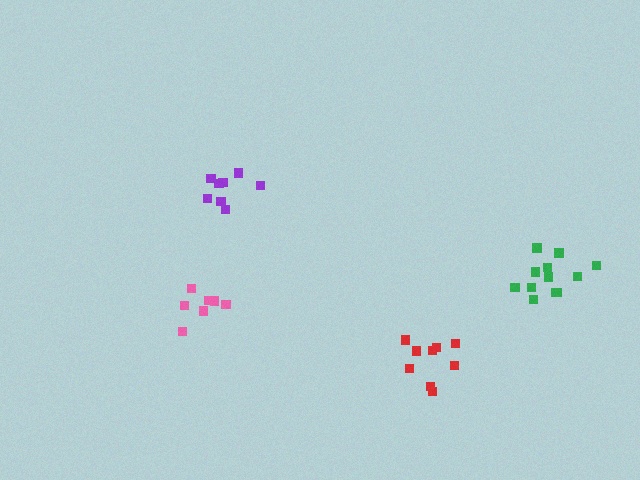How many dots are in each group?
Group 1: 9 dots, Group 2: 8 dots, Group 3: 7 dots, Group 4: 12 dots (36 total).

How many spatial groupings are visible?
There are 4 spatial groupings.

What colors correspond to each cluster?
The clusters are colored: red, purple, pink, green.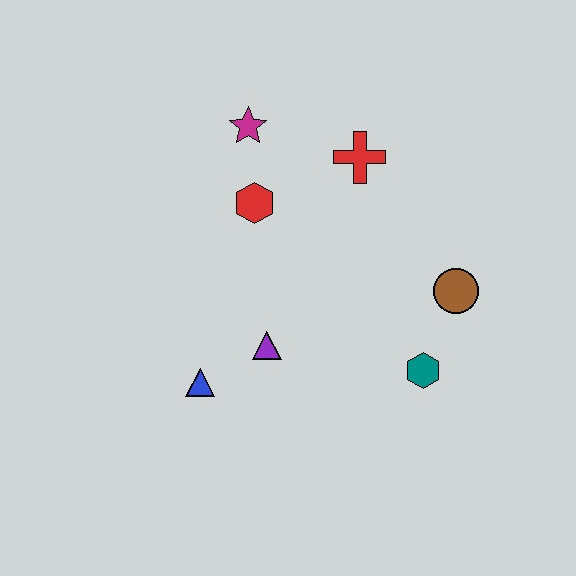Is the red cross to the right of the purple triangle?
Yes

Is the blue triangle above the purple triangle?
No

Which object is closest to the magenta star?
The red hexagon is closest to the magenta star.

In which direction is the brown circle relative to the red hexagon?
The brown circle is to the right of the red hexagon.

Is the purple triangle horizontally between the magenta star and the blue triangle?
No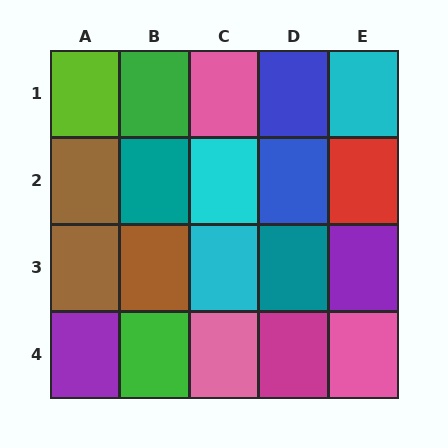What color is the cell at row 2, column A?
Brown.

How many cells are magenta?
1 cell is magenta.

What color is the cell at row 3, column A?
Brown.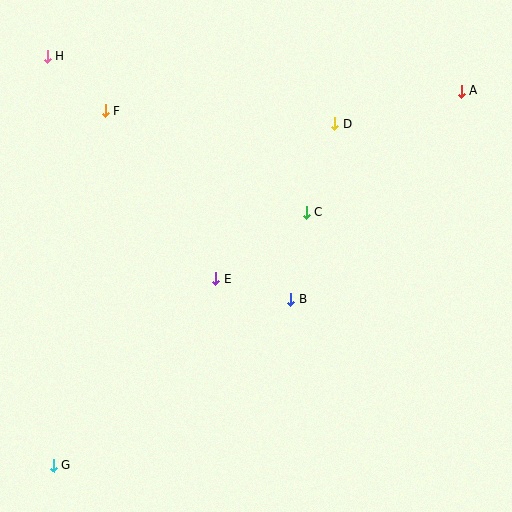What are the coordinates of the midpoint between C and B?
The midpoint between C and B is at (299, 255).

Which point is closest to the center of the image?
Point E at (216, 279) is closest to the center.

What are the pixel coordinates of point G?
Point G is at (54, 465).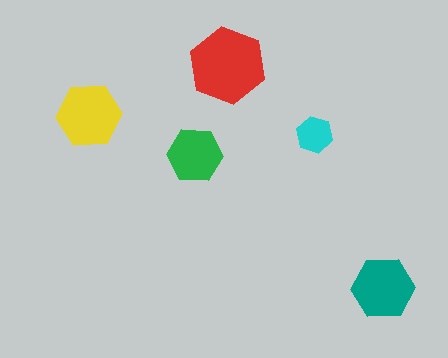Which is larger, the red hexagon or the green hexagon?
The red one.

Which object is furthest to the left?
The yellow hexagon is leftmost.